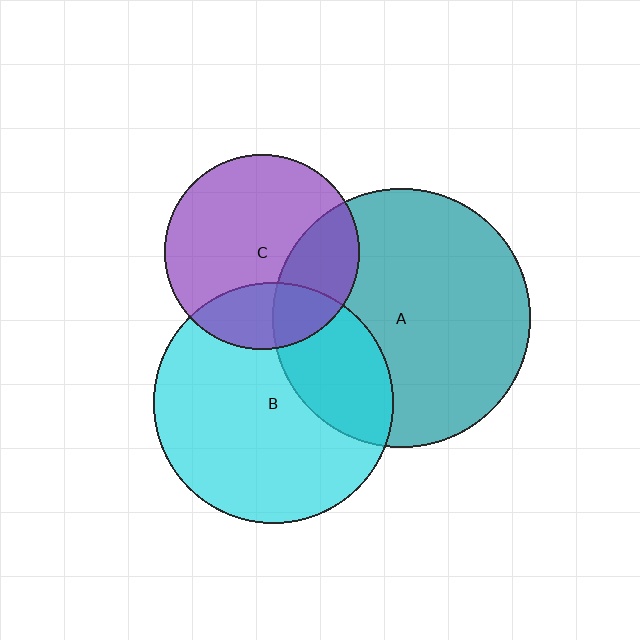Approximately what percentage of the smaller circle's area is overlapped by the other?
Approximately 30%.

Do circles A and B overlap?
Yes.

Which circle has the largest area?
Circle A (teal).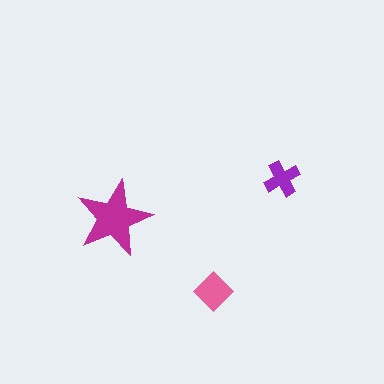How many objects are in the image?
There are 3 objects in the image.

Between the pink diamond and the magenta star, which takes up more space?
The magenta star.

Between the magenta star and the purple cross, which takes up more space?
The magenta star.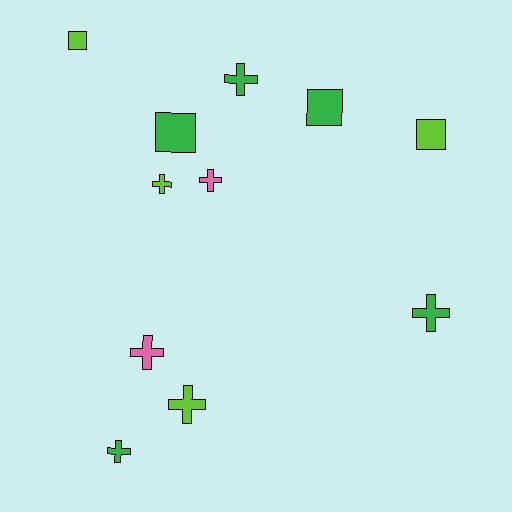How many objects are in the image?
There are 11 objects.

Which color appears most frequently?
Green, with 5 objects.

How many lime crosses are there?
There are 2 lime crosses.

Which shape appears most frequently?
Cross, with 7 objects.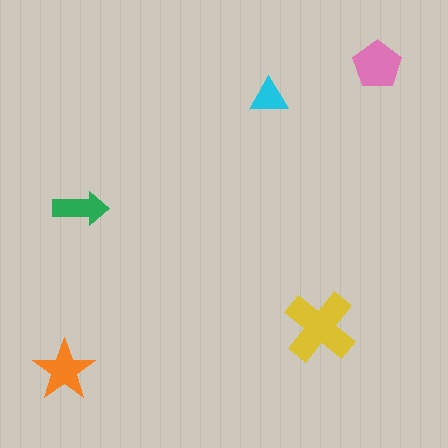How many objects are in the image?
There are 5 objects in the image.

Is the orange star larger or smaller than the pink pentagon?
Smaller.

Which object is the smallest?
The cyan triangle.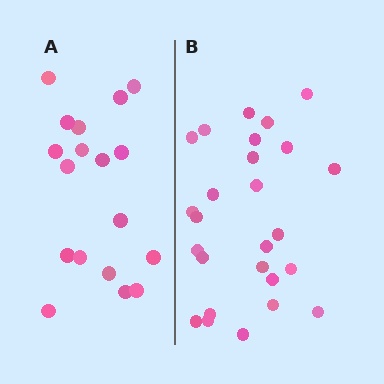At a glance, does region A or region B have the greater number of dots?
Region B (the right region) has more dots.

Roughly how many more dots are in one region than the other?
Region B has roughly 8 or so more dots than region A.